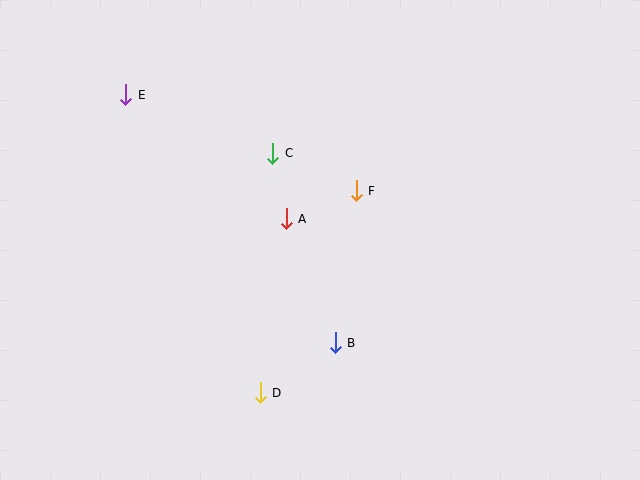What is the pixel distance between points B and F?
The distance between B and F is 154 pixels.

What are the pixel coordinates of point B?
Point B is at (335, 343).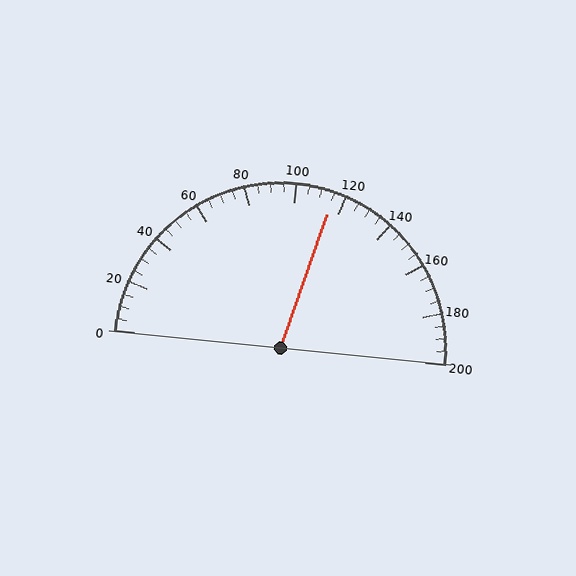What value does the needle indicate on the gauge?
The needle indicates approximately 115.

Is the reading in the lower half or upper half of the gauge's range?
The reading is in the upper half of the range (0 to 200).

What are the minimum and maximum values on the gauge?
The gauge ranges from 0 to 200.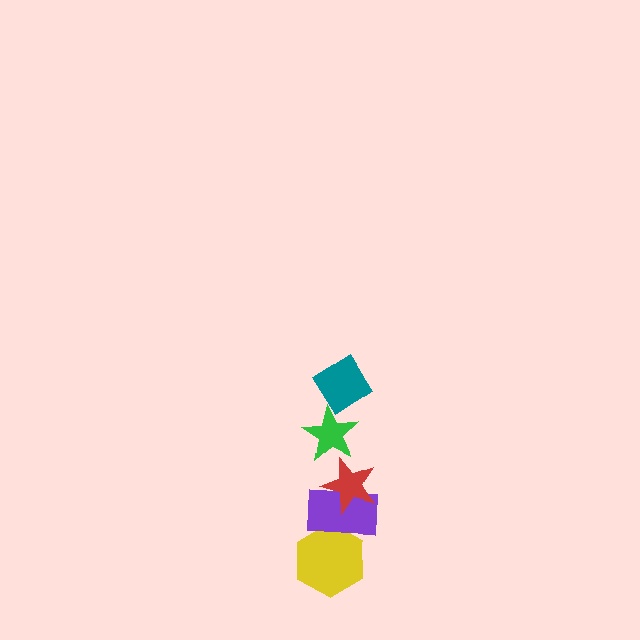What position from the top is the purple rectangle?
The purple rectangle is 4th from the top.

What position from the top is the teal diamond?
The teal diamond is 1st from the top.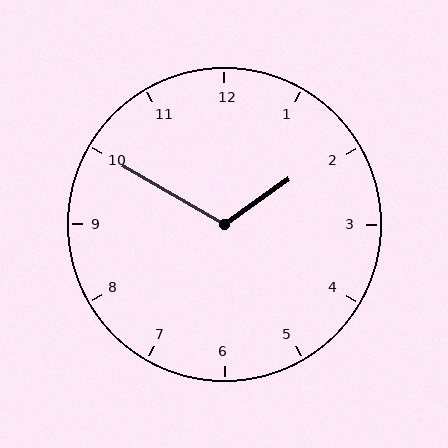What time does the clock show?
1:50.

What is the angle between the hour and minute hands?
Approximately 115 degrees.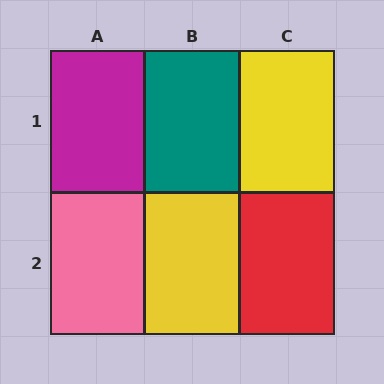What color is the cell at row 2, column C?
Red.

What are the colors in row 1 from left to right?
Magenta, teal, yellow.